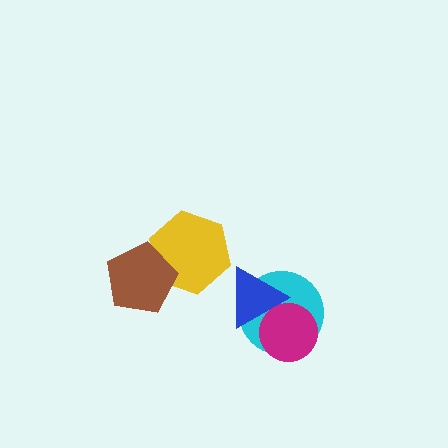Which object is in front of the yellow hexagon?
The brown pentagon is in front of the yellow hexagon.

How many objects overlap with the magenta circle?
2 objects overlap with the magenta circle.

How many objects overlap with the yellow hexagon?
1 object overlaps with the yellow hexagon.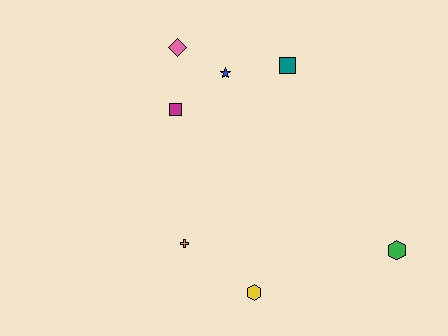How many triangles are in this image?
There are no triangles.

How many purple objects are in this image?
There are no purple objects.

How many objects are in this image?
There are 7 objects.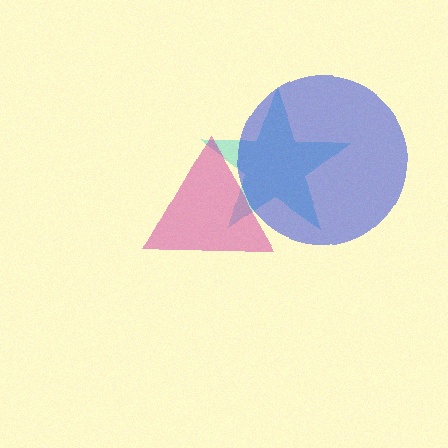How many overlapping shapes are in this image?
There are 3 overlapping shapes in the image.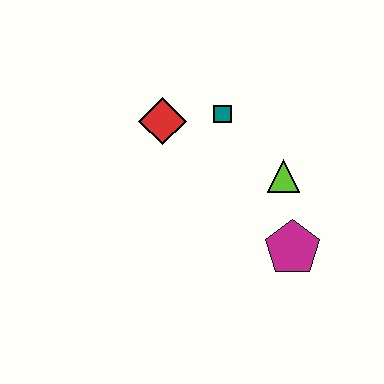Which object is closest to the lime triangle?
The magenta pentagon is closest to the lime triangle.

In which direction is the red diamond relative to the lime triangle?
The red diamond is to the left of the lime triangle.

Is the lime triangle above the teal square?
No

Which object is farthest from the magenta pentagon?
The red diamond is farthest from the magenta pentagon.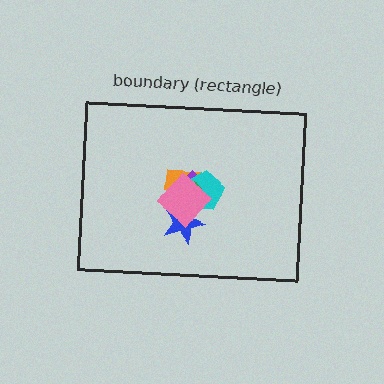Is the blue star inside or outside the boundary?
Inside.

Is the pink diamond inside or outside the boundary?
Inside.